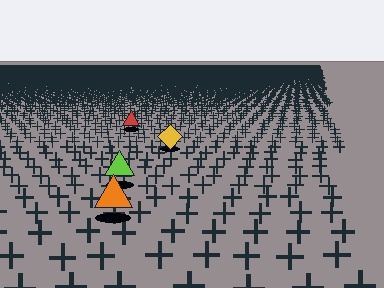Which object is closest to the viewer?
The orange triangle is closest. The texture marks near it are larger and more spread out.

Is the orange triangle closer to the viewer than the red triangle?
Yes. The orange triangle is closer — you can tell from the texture gradient: the ground texture is coarser near it.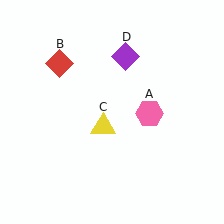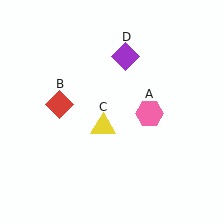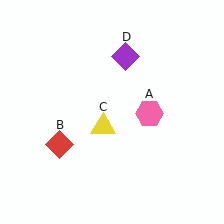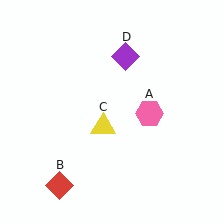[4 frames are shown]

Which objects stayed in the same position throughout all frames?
Pink hexagon (object A) and yellow triangle (object C) and purple diamond (object D) remained stationary.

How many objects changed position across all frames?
1 object changed position: red diamond (object B).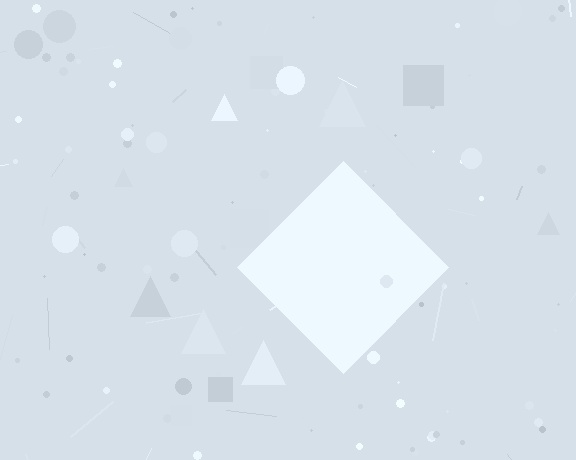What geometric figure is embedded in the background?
A diamond is embedded in the background.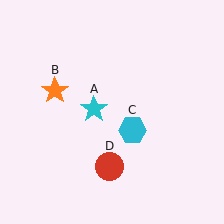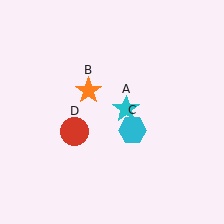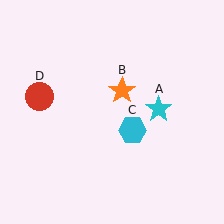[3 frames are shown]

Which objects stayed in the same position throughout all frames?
Cyan hexagon (object C) remained stationary.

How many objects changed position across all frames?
3 objects changed position: cyan star (object A), orange star (object B), red circle (object D).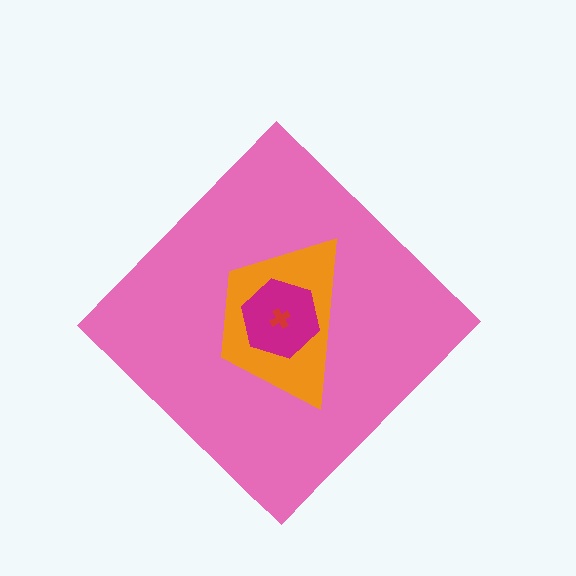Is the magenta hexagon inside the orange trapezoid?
Yes.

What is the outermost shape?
The pink diamond.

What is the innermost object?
The red cross.